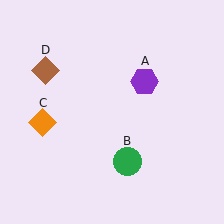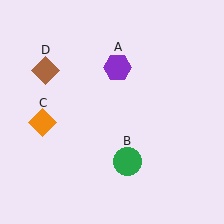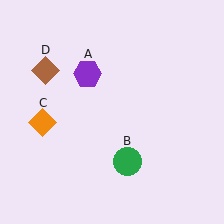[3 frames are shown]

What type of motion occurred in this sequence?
The purple hexagon (object A) rotated counterclockwise around the center of the scene.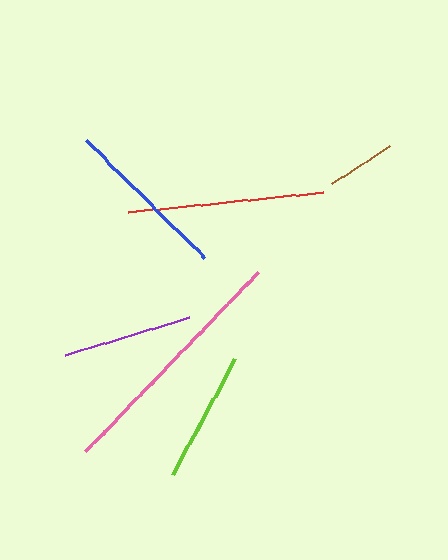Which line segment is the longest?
The pink line is the longest at approximately 248 pixels.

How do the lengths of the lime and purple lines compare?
The lime and purple lines are approximately the same length.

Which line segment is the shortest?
The brown line is the shortest at approximately 70 pixels.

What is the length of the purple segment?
The purple segment is approximately 129 pixels long.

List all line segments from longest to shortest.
From longest to shortest: pink, red, blue, lime, purple, brown.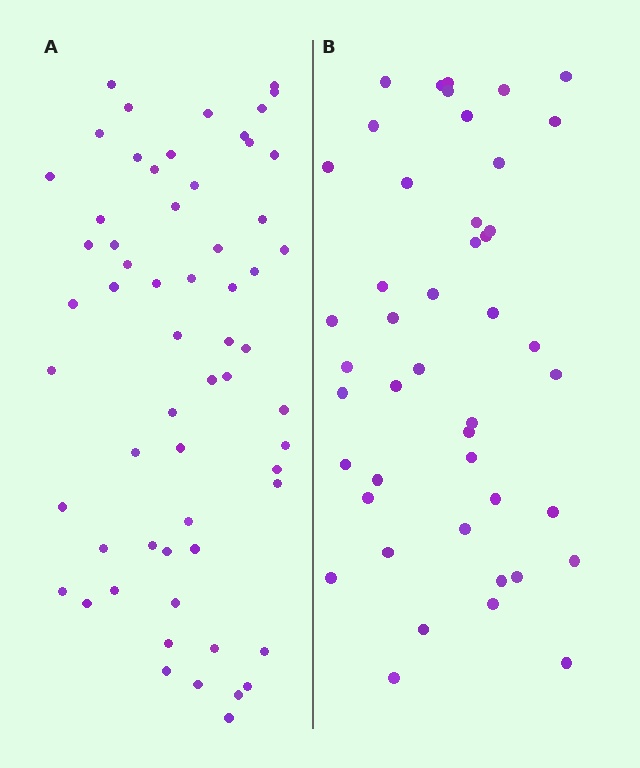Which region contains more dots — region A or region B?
Region A (the left region) has more dots.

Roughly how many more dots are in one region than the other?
Region A has approximately 15 more dots than region B.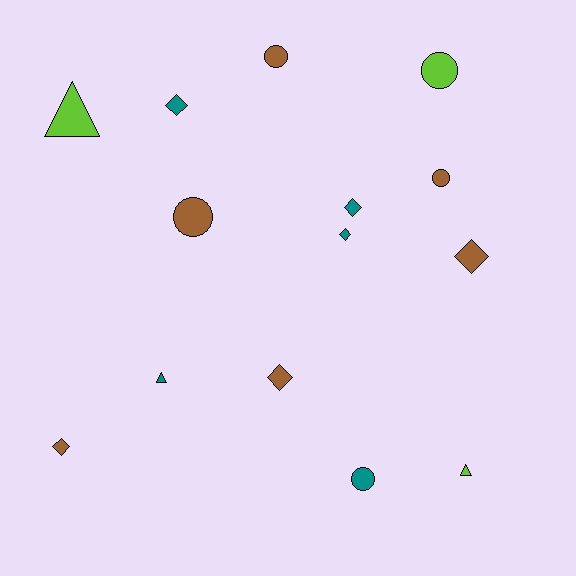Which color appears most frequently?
Brown, with 6 objects.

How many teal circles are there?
There is 1 teal circle.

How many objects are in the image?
There are 14 objects.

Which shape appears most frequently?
Diamond, with 6 objects.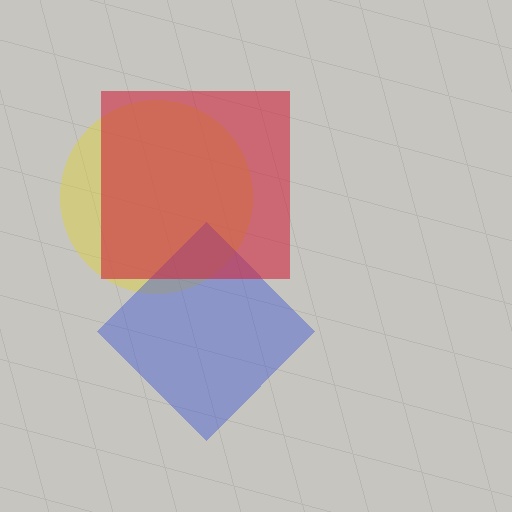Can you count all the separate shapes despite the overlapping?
Yes, there are 3 separate shapes.